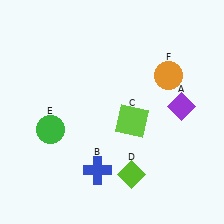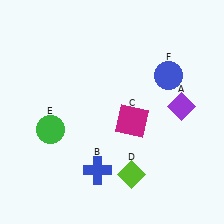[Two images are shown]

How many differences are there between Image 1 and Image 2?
There are 2 differences between the two images.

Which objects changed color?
C changed from lime to magenta. F changed from orange to blue.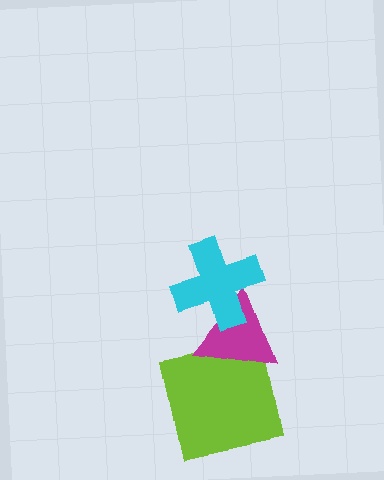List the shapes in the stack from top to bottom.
From top to bottom: the cyan cross, the magenta triangle, the lime square.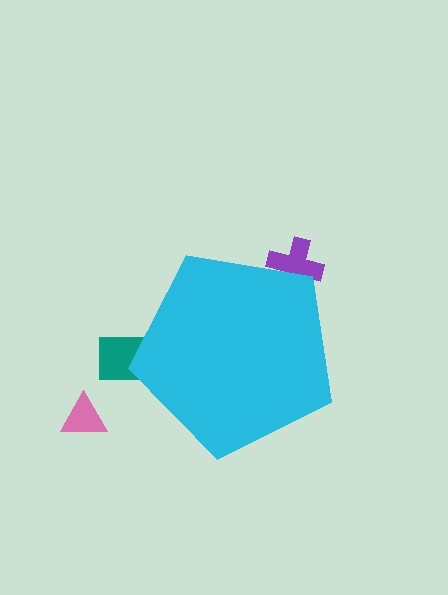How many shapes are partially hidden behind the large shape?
2 shapes are partially hidden.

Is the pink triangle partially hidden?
No, the pink triangle is fully visible.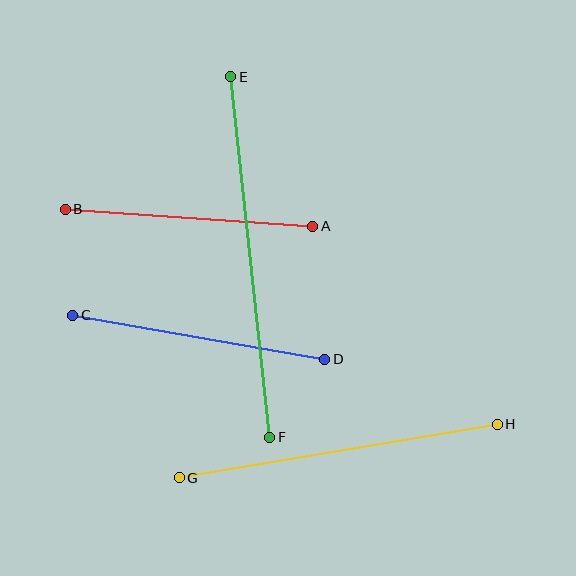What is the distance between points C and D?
The distance is approximately 256 pixels.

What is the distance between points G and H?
The distance is approximately 323 pixels.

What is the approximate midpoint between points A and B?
The midpoint is at approximately (189, 218) pixels.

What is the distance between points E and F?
The distance is approximately 362 pixels.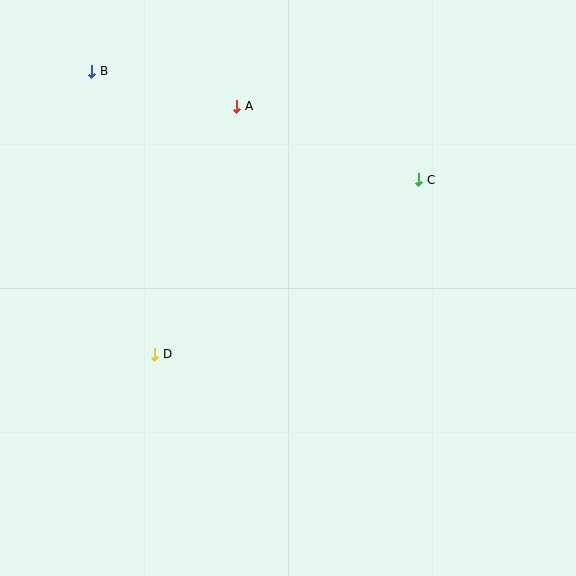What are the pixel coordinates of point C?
Point C is at (419, 180).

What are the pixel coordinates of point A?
Point A is at (237, 106).